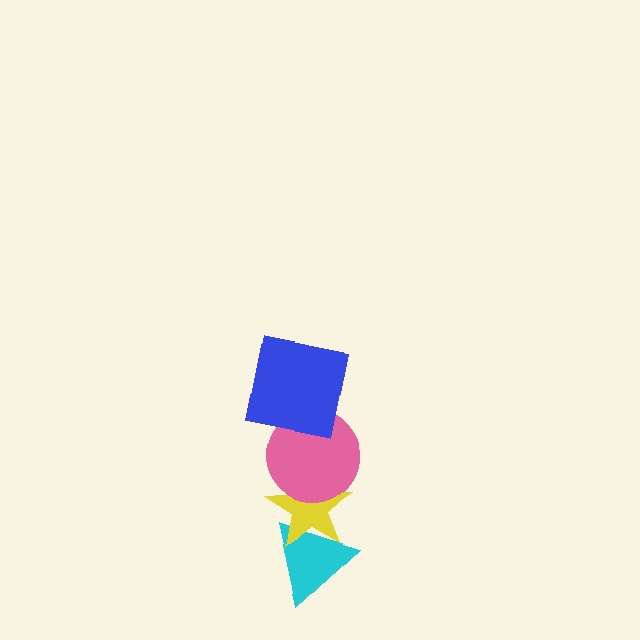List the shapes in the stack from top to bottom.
From top to bottom: the blue square, the pink circle, the yellow star, the cyan triangle.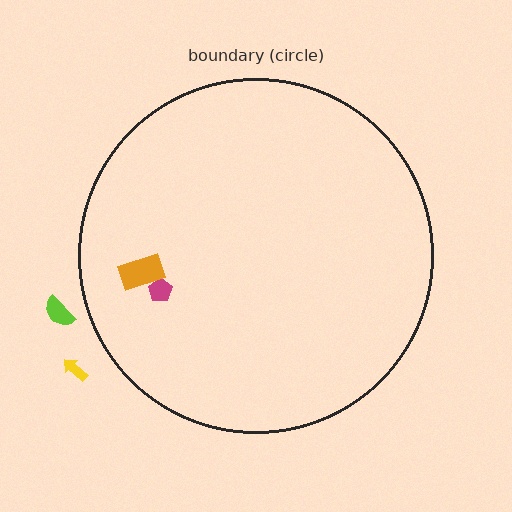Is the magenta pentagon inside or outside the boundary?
Inside.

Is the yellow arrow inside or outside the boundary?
Outside.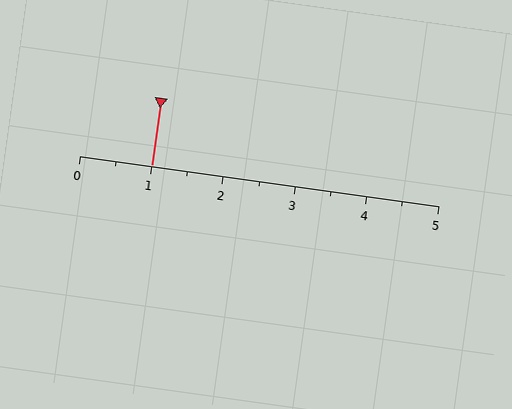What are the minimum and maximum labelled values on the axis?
The axis runs from 0 to 5.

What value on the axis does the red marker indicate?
The marker indicates approximately 1.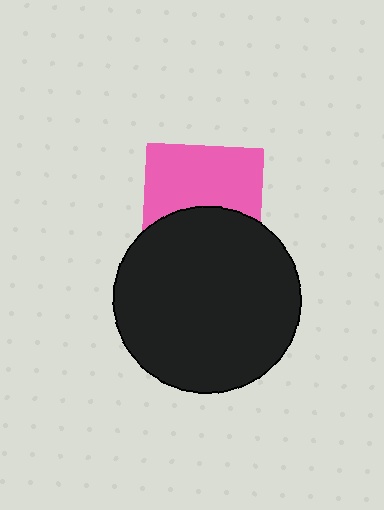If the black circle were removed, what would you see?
You would see the complete pink square.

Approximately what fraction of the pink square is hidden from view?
Roughly 43% of the pink square is hidden behind the black circle.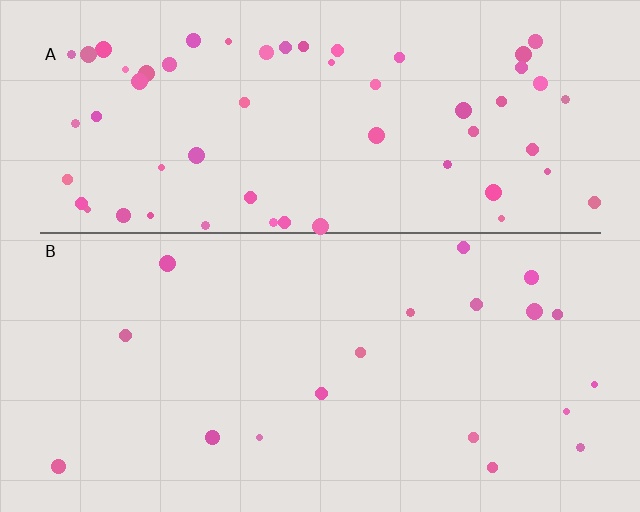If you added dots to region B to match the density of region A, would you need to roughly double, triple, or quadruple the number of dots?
Approximately triple.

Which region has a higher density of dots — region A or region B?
A (the top).